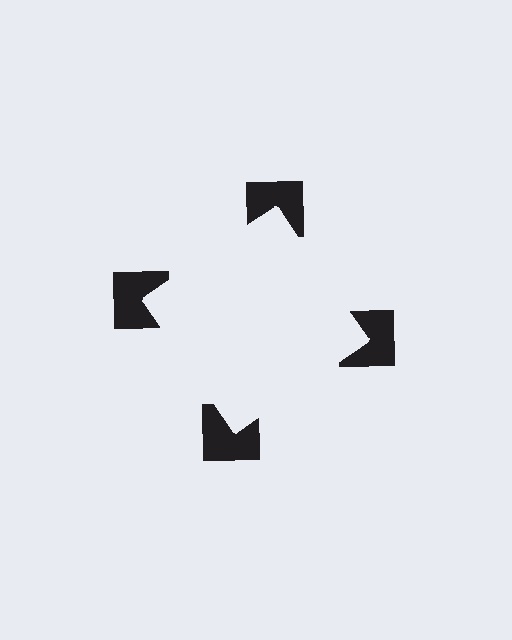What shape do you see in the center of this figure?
An illusory square — its edges are inferred from the aligned wedge cuts in the notched squares, not physically drawn.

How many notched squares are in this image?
There are 4 — one at each vertex of the illusory square.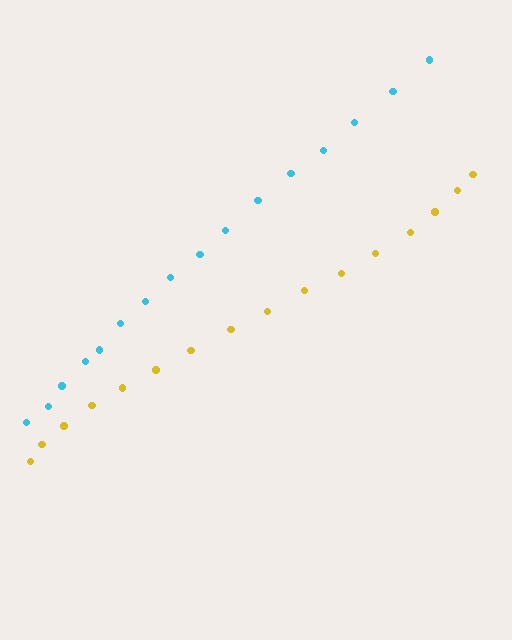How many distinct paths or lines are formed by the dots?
There are 2 distinct paths.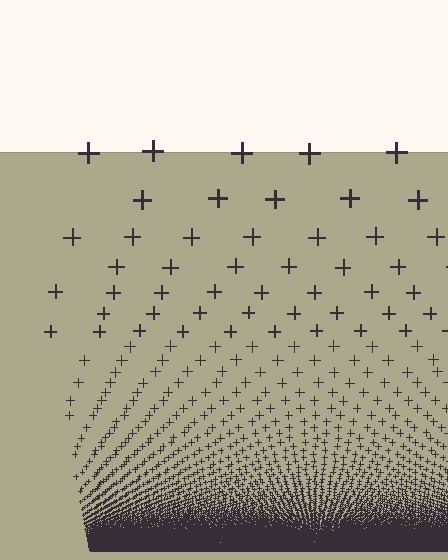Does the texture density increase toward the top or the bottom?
Density increases toward the bottom.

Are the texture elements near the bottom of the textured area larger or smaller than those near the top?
Smaller. The gradient is inverted — elements near the bottom are smaller and denser.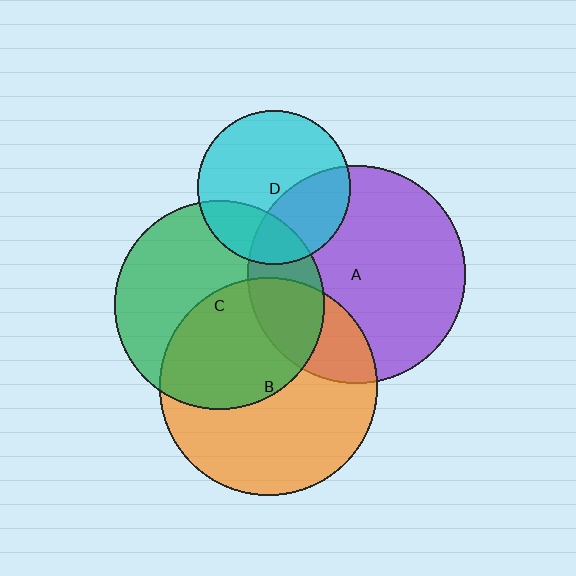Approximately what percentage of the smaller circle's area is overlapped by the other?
Approximately 45%.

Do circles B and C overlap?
Yes.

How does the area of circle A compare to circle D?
Approximately 2.0 times.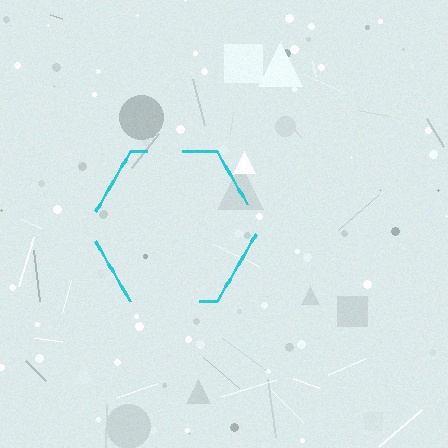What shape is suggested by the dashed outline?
The dashed outline suggests a hexagon.